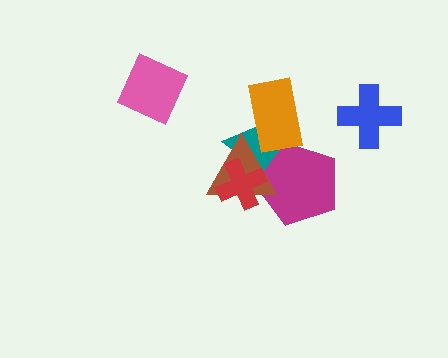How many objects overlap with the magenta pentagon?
3 objects overlap with the magenta pentagon.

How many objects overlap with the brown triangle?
3 objects overlap with the brown triangle.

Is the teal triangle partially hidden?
Yes, it is partially covered by another shape.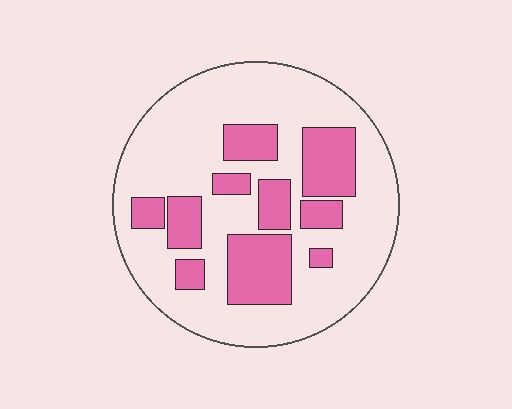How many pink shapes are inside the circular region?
10.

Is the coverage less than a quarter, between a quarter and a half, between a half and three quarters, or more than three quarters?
Between a quarter and a half.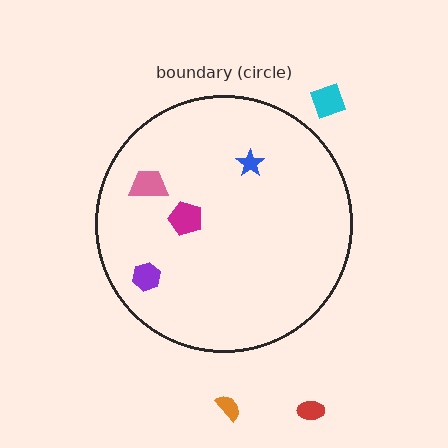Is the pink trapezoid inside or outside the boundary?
Inside.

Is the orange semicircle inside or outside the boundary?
Outside.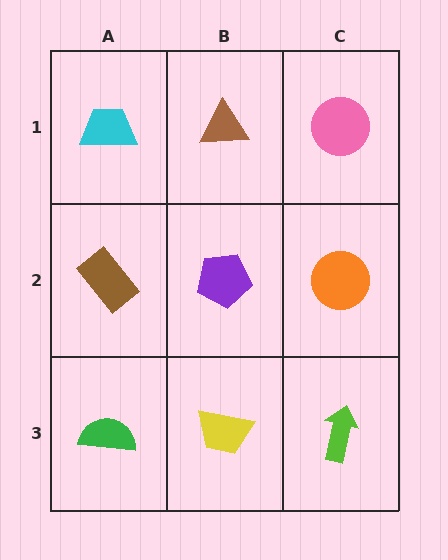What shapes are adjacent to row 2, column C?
A pink circle (row 1, column C), a lime arrow (row 3, column C), a purple pentagon (row 2, column B).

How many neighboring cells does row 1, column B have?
3.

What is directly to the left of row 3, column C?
A yellow trapezoid.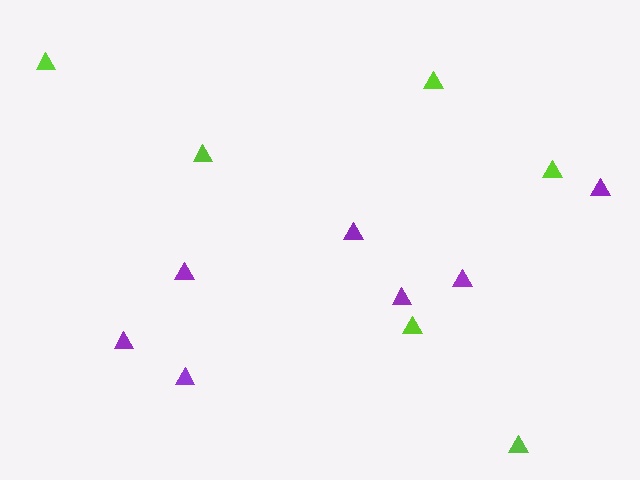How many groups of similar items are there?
There are 2 groups: one group of purple triangles (7) and one group of lime triangles (6).